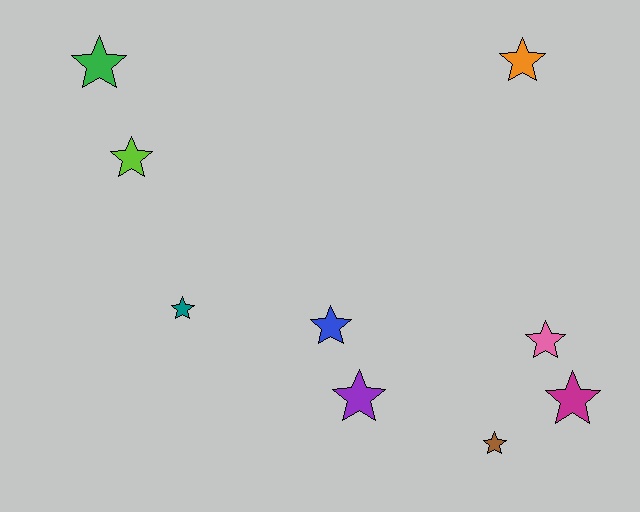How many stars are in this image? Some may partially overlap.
There are 9 stars.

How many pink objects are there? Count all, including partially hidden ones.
There is 1 pink object.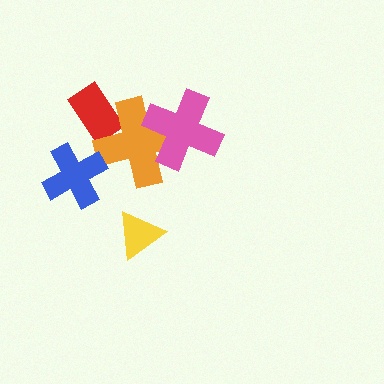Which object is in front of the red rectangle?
The orange cross is in front of the red rectangle.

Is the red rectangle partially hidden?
Yes, it is partially covered by another shape.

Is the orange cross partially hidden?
Yes, it is partially covered by another shape.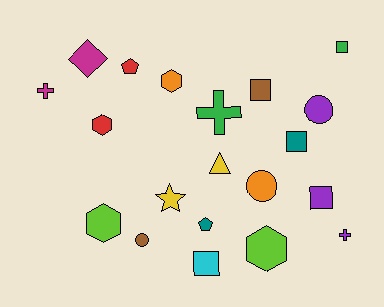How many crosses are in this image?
There are 3 crosses.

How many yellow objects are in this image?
There are 2 yellow objects.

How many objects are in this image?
There are 20 objects.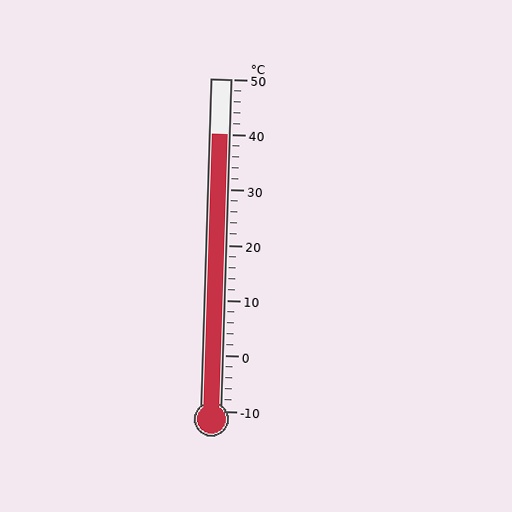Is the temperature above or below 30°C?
The temperature is above 30°C.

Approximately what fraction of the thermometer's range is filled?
The thermometer is filled to approximately 85% of its range.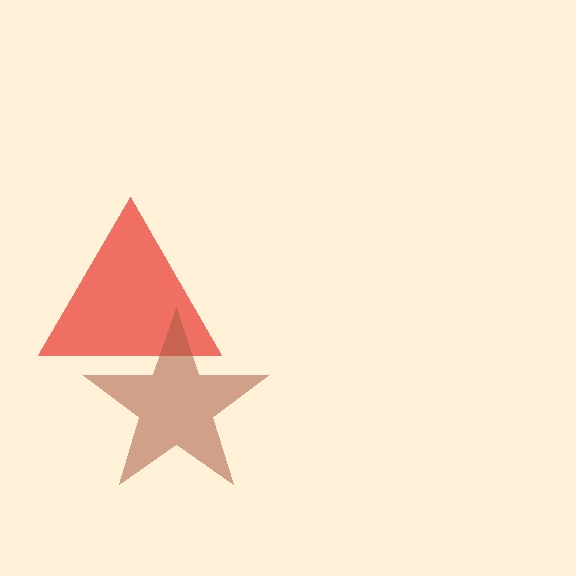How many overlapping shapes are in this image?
There are 2 overlapping shapes in the image.